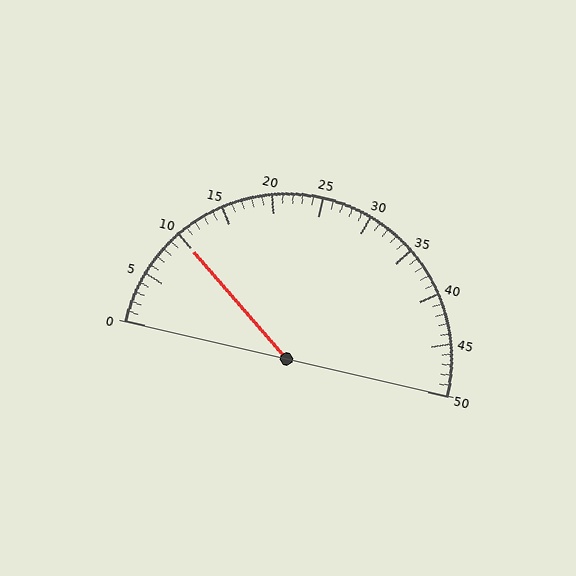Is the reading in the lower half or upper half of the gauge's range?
The reading is in the lower half of the range (0 to 50).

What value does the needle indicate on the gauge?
The needle indicates approximately 10.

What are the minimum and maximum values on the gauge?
The gauge ranges from 0 to 50.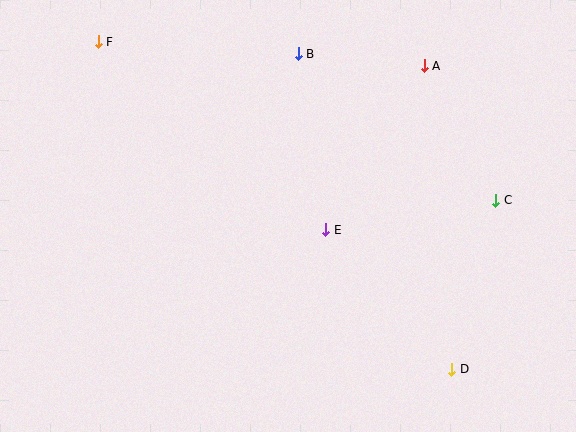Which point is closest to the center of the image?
Point E at (326, 230) is closest to the center.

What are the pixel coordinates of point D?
Point D is at (452, 369).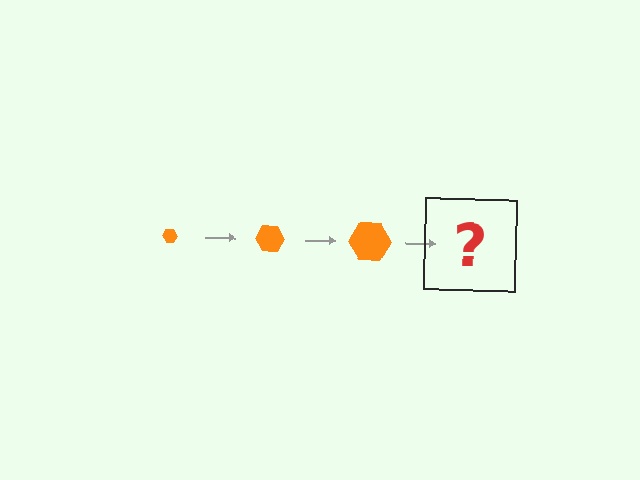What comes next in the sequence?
The next element should be an orange hexagon, larger than the previous one.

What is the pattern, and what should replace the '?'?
The pattern is that the hexagon gets progressively larger each step. The '?' should be an orange hexagon, larger than the previous one.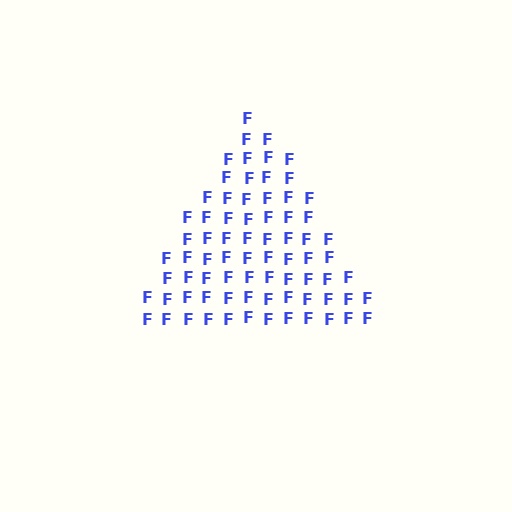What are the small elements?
The small elements are letter F's.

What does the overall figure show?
The overall figure shows a triangle.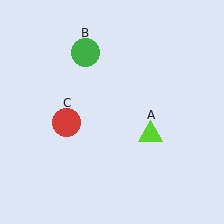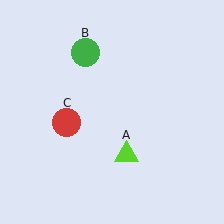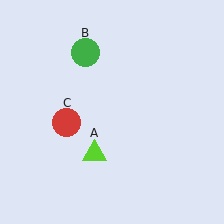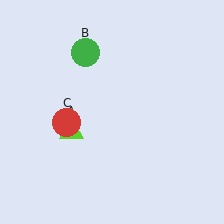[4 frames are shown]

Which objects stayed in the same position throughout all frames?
Green circle (object B) and red circle (object C) remained stationary.